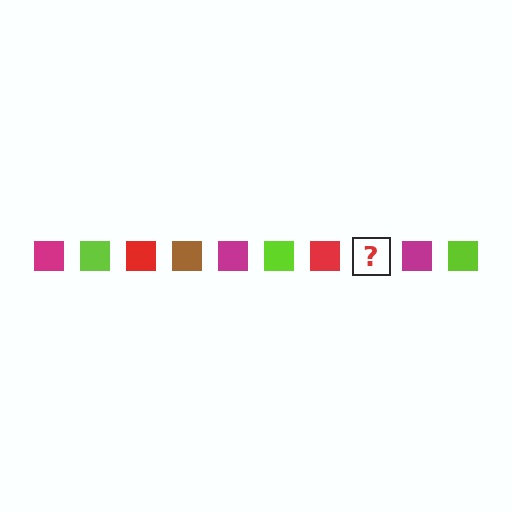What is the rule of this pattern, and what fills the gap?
The rule is that the pattern cycles through magenta, lime, red, brown squares. The gap should be filled with a brown square.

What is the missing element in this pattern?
The missing element is a brown square.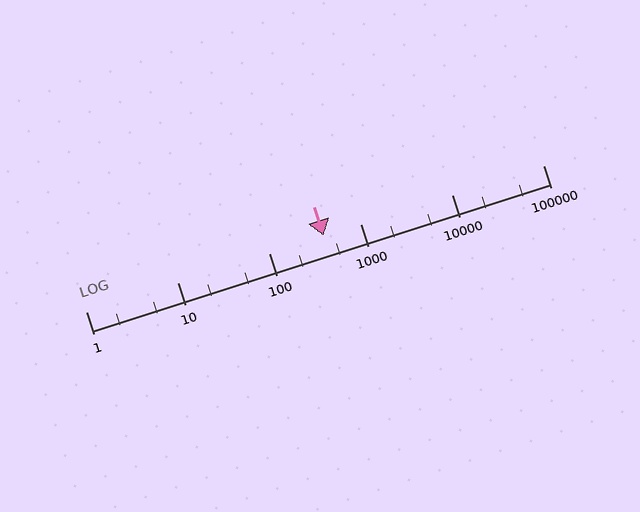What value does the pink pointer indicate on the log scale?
The pointer indicates approximately 400.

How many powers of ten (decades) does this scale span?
The scale spans 5 decades, from 1 to 100000.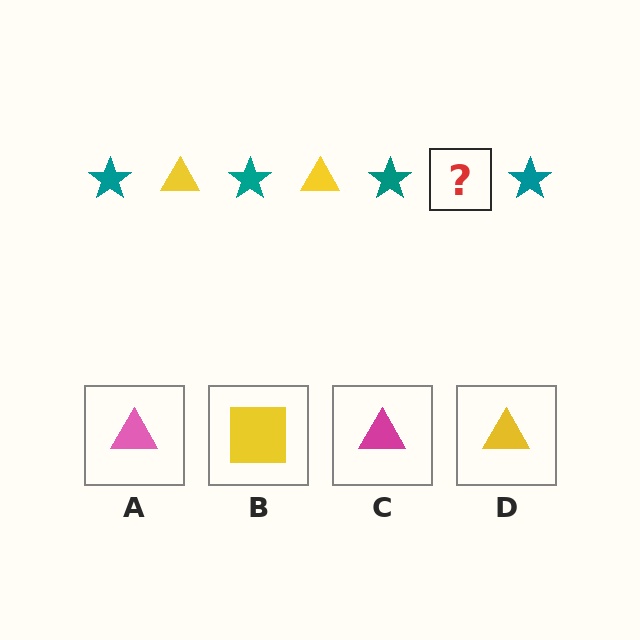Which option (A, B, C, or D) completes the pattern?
D.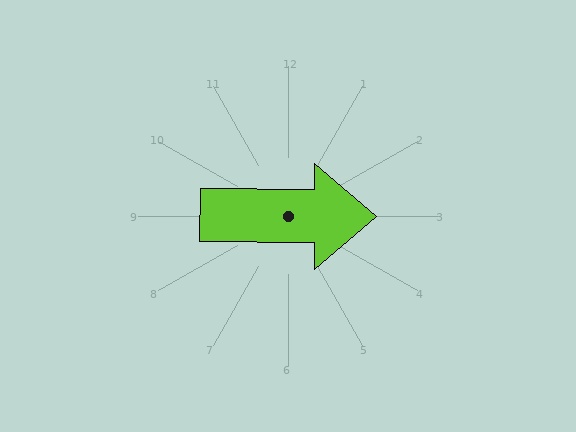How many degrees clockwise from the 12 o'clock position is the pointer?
Approximately 90 degrees.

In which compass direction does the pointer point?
East.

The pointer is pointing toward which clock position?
Roughly 3 o'clock.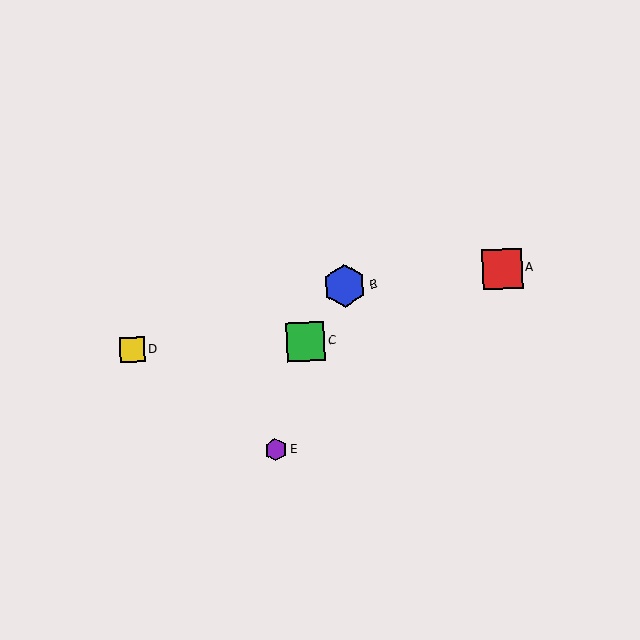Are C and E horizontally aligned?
No, C is at y≈342 and E is at y≈450.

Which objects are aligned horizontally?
Objects C, D are aligned horizontally.